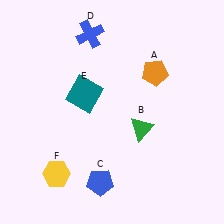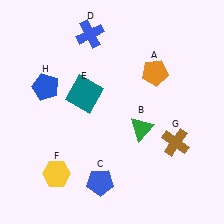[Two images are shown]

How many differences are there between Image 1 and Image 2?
There are 2 differences between the two images.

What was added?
A brown cross (G), a blue pentagon (H) were added in Image 2.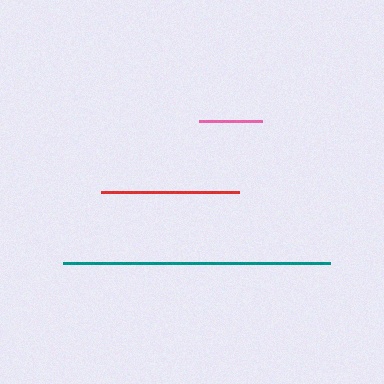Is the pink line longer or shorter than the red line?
The red line is longer than the pink line.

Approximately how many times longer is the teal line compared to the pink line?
The teal line is approximately 4.2 times the length of the pink line.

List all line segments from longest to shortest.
From longest to shortest: teal, red, pink.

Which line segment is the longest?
The teal line is the longest at approximately 267 pixels.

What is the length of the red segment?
The red segment is approximately 138 pixels long.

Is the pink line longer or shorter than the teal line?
The teal line is longer than the pink line.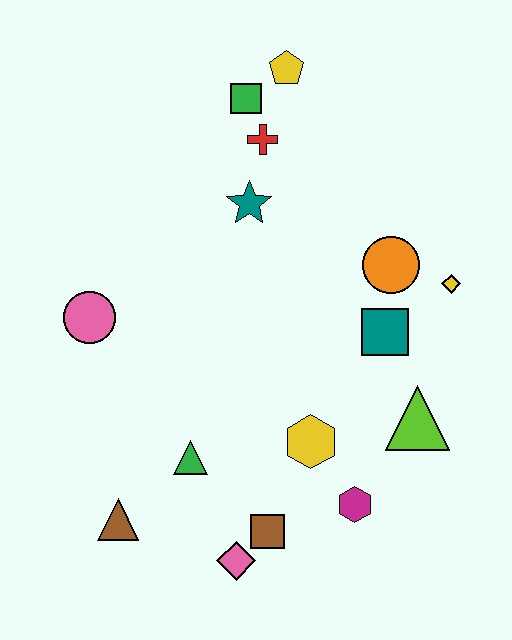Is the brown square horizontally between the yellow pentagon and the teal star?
Yes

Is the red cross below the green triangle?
No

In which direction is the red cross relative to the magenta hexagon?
The red cross is above the magenta hexagon.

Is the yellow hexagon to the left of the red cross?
No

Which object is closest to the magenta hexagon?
The yellow hexagon is closest to the magenta hexagon.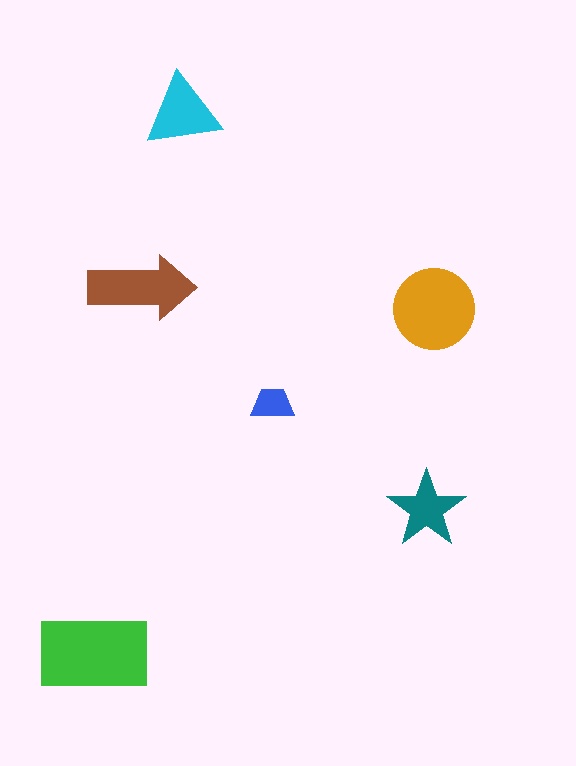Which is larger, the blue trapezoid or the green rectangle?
The green rectangle.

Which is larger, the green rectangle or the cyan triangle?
The green rectangle.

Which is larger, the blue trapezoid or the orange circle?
The orange circle.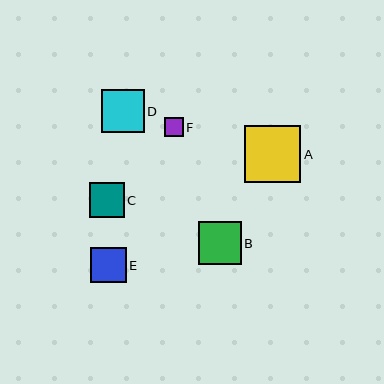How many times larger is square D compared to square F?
Square D is approximately 2.3 times the size of square F.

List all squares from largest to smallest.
From largest to smallest: A, D, B, E, C, F.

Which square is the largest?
Square A is the largest with a size of approximately 56 pixels.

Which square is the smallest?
Square F is the smallest with a size of approximately 19 pixels.